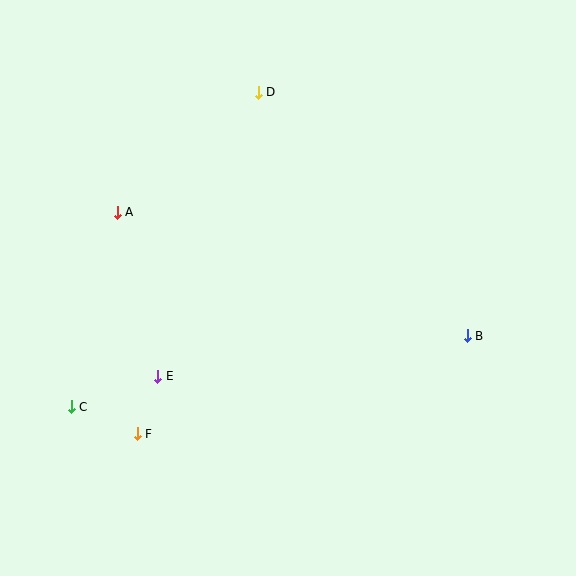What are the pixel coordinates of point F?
Point F is at (137, 434).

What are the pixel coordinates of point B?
Point B is at (467, 336).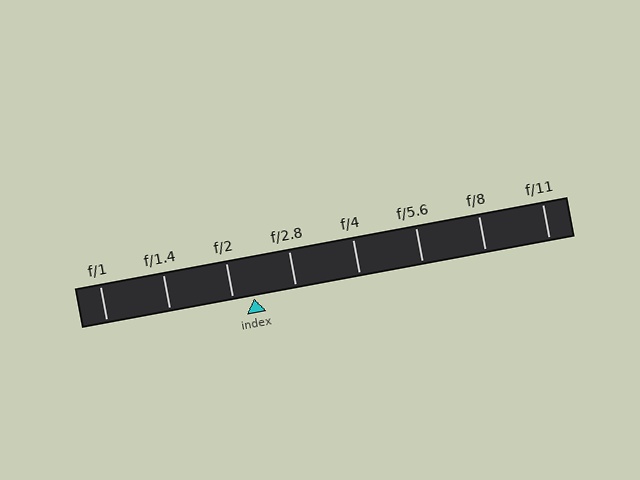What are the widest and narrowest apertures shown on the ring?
The widest aperture shown is f/1 and the narrowest is f/11.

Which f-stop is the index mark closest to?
The index mark is closest to f/2.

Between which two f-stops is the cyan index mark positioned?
The index mark is between f/2 and f/2.8.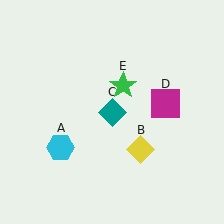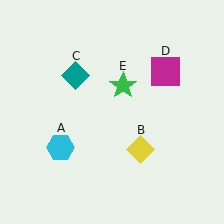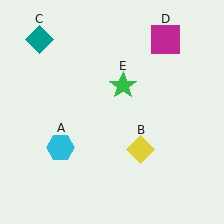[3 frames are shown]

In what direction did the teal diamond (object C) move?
The teal diamond (object C) moved up and to the left.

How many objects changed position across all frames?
2 objects changed position: teal diamond (object C), magenta square (object D).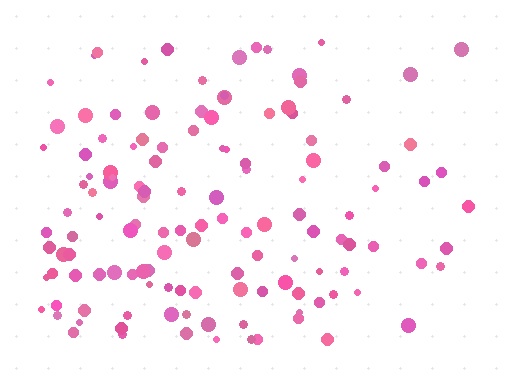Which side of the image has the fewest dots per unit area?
The right.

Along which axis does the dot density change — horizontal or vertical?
Horizontal.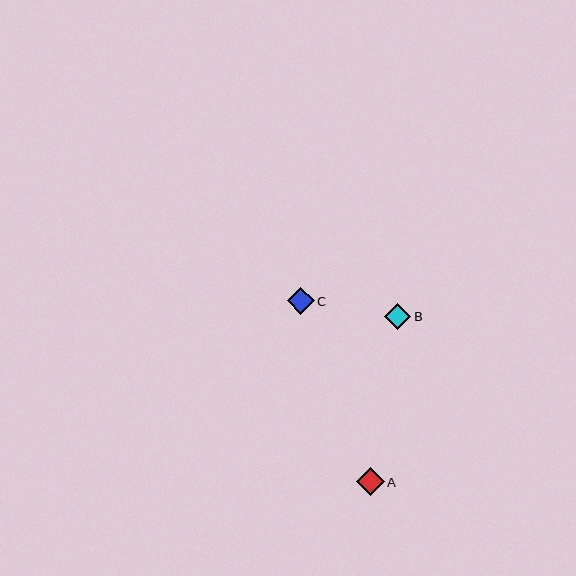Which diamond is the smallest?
Diamond B is the smallest with a size of approximately 26 pixels.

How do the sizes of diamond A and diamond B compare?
Diamond A and diamond B are approximately the same size.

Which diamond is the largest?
Diamond A is the largest with a size of approximately 27 pixels.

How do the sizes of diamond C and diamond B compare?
Diamond C and diamond B are approximately the same size.